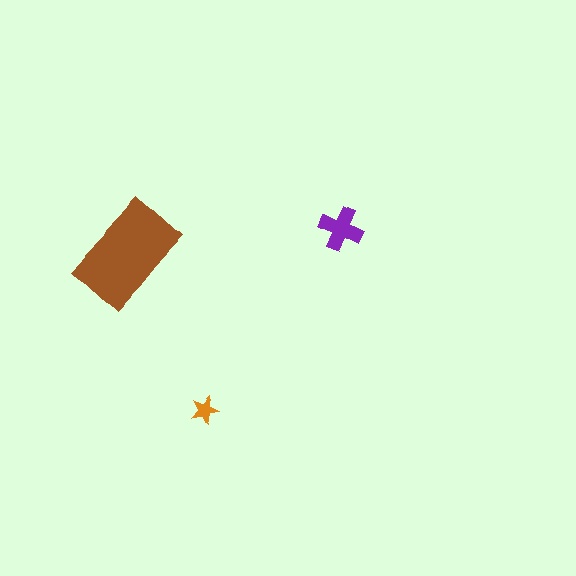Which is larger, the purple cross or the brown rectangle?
The brown rectangle.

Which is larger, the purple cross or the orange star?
The purple cross.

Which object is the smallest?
The orange star.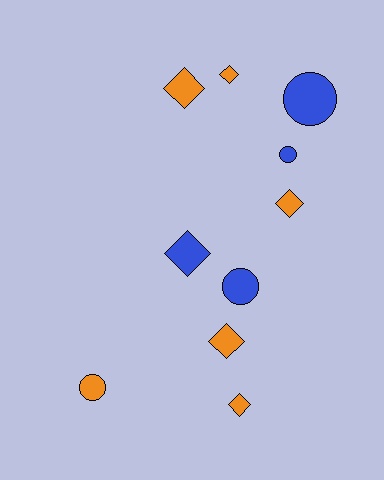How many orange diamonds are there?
There are 5 orange diamonds.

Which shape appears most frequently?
Diamond, with 6 objects.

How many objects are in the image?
There are 10 objects.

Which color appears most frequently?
Orange, with 6 objects.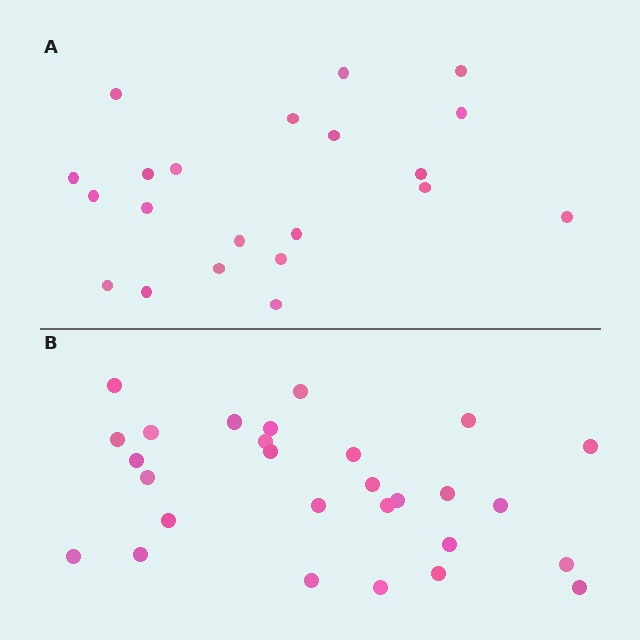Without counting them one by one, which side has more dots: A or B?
Region B (the bottom region) has more dots.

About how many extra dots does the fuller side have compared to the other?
Region B has roughly 8 or so more dots than region A.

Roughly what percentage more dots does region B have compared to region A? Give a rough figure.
About 35% more.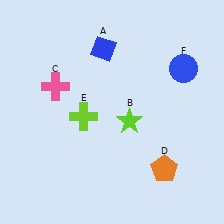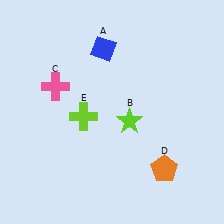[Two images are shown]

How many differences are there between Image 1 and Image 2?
There is 1 difference between the two images.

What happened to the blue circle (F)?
The blue circle (F) was removed in Image 2. It was in the top-right area of Image 1.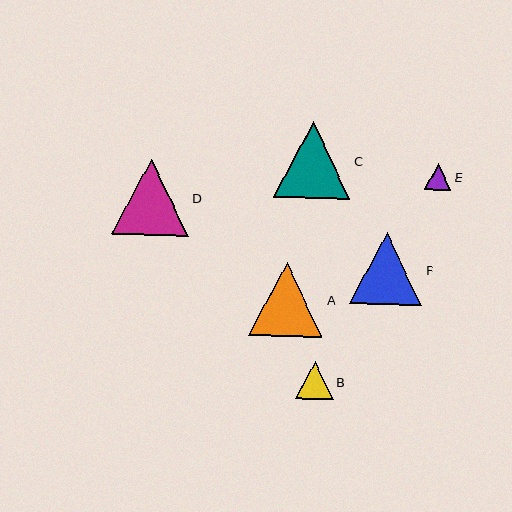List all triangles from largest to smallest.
From largest to smallest: D, C, A, F, B, E.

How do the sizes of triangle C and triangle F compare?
Triangle C and triangle F are approximately the same size.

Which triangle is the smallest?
Triangle E is the smallest with a size of approximately 26 pixels.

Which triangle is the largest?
Triangle D is the largest with a size of approximately 77 pixels.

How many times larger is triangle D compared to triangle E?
Triangle D is approximately 2.9 times the size of triangle E.